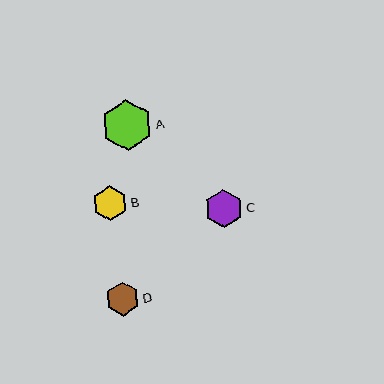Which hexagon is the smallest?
Hexagon D is the smallest with a size of approximately 34 pixels.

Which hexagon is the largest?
Hexagon A is the largest with a size of approximately 50 pixels.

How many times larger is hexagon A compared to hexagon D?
Hexagon A is approximately 1.5 times the size of hexagon D.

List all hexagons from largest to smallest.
From largest to smallest: A, C, B, D.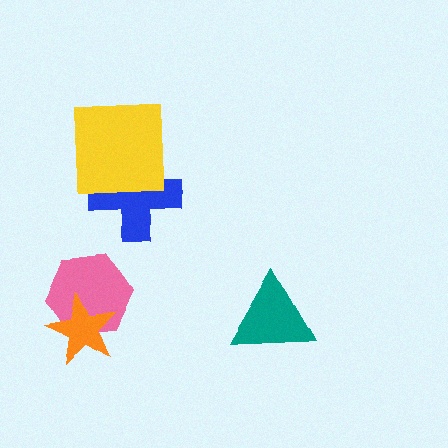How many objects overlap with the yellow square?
1 object overlaps with the yellow square.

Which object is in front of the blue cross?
The yellow square is in front of the blue cross.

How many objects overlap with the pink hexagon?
1 object overlaps with the pink hexagon.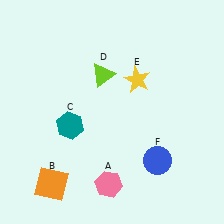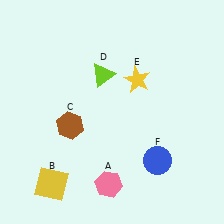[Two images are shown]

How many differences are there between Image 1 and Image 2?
There are 2 differences between the two images.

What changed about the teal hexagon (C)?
In Image 1, C is teal. In Image 2, it changed to brown.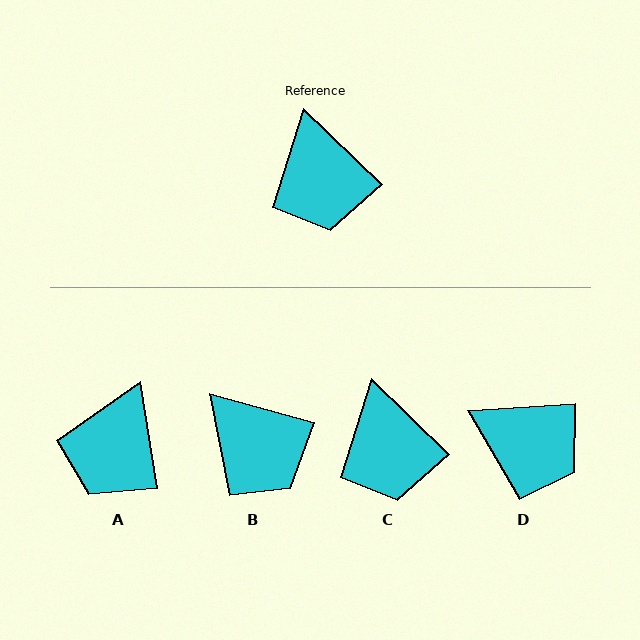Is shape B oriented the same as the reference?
No, it is off by about 28 degrees.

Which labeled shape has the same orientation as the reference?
C.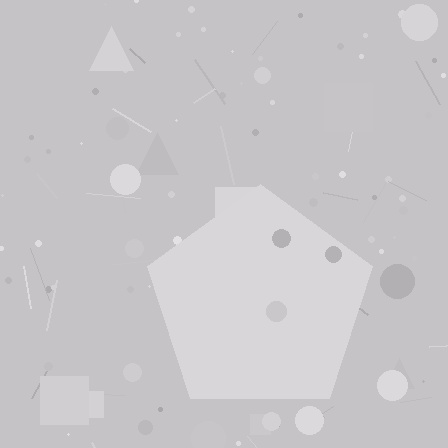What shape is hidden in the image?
A pentagon is hidden in the image.